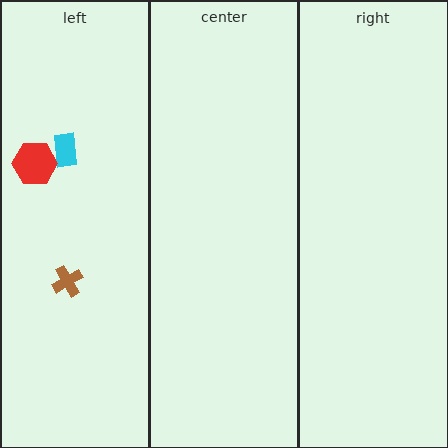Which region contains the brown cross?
The left region.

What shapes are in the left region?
The cyan rectangle, the red hexagon, the brown cross.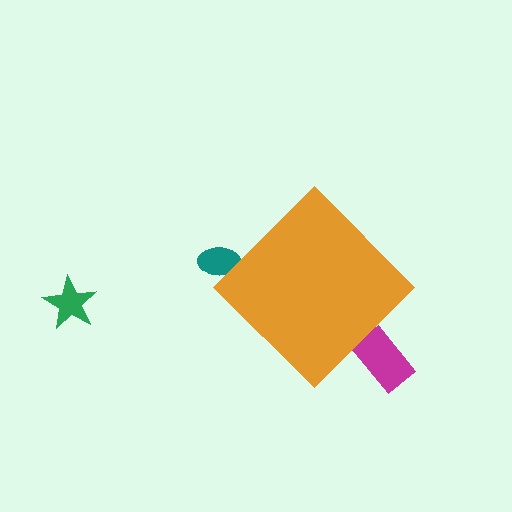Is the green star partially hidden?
No, the green star is fully visible.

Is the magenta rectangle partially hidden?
Yes, the magenta rectangle is partially hidden behind the orange diamond.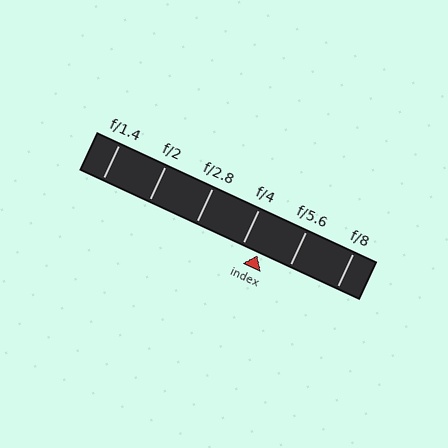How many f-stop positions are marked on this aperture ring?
There are 6 f-stop positions marked.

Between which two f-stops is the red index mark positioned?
The index mark is between f/4 and f/5.6.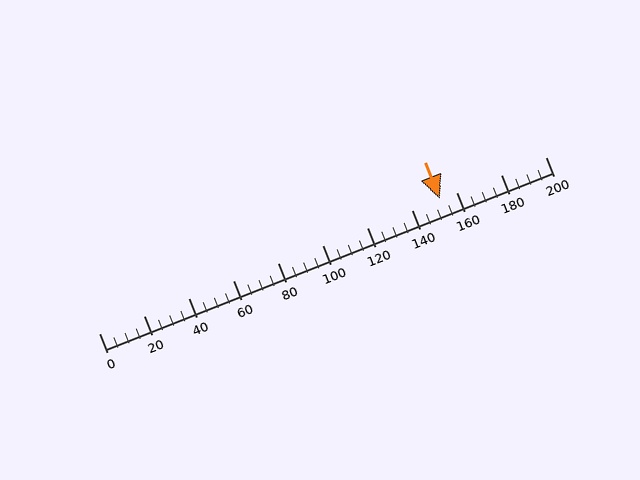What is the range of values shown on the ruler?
The ruler shows values from 0 to 200.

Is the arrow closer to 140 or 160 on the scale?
The arrow is closer to 160.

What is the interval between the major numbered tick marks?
The major tick marks are spaced 20 units apart.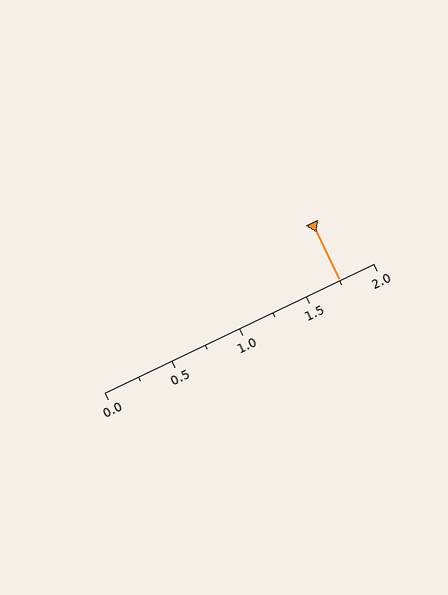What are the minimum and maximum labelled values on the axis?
The axis runs from 0.0 to 2.0.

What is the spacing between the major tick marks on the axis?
The major ticks are spaced 0.5 apart.